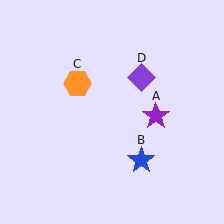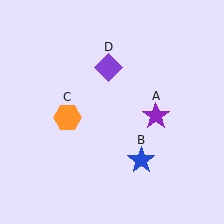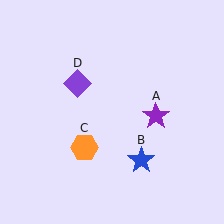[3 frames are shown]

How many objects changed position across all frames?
2 objects changed position: orange hexagon (object C), purple diamond (object D).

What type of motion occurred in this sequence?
The orange hexagon (object C), purple diamond (object D) rotated counterclockwise around the center of the scene.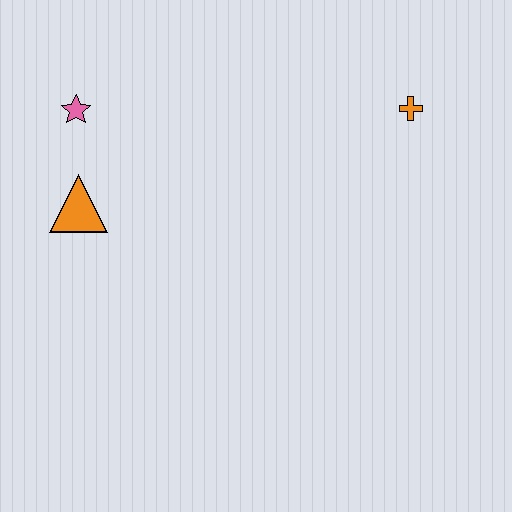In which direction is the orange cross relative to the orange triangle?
The orange cross is to the right of the orange triangle.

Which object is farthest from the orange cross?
The orange triangle is farthest from the orange cross.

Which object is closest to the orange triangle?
The pink star is closest to the orange triangle.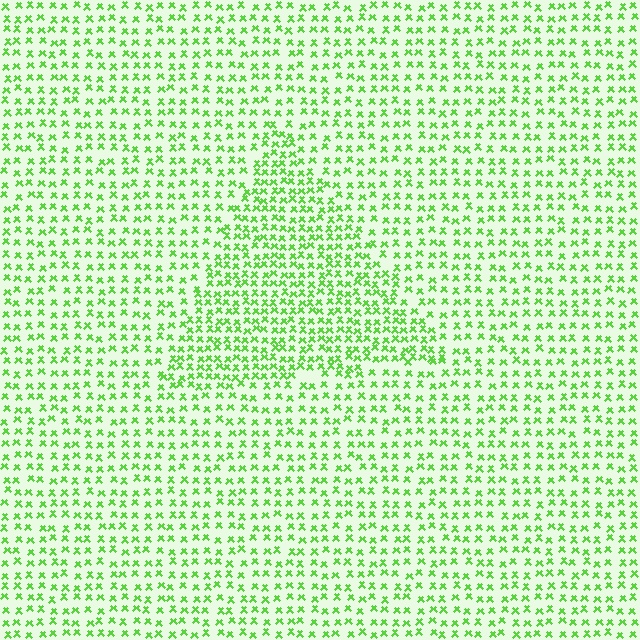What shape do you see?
I see a triangle.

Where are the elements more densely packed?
The elements are more densely packed inside the triangle boundary.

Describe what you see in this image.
The image contains small lime elements arranged at two different densities. A triangle-shaped region is visible where the elements are more densely packed than the surrounding area.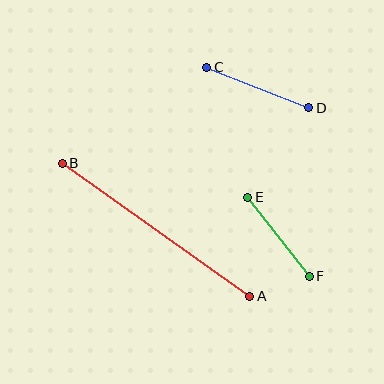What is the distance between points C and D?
The distance is approximately 110 pixels.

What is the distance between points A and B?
The distance is approximately 230 pixels.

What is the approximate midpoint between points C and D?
The midpoint is at approximately (258, 88) pixels.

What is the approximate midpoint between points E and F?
The midpoint is at approximately (278, 237) pixels.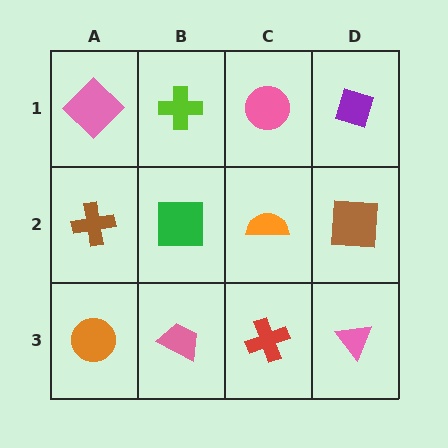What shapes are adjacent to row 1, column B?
A green square (row 2, column B), a pink diamond (row 1, column A), a pink circle (row 1, column C).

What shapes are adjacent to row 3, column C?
An orange semicircle (row 2, column C), a pink trapezoid (row 3, column B), a pink triangle (row 3, column D).